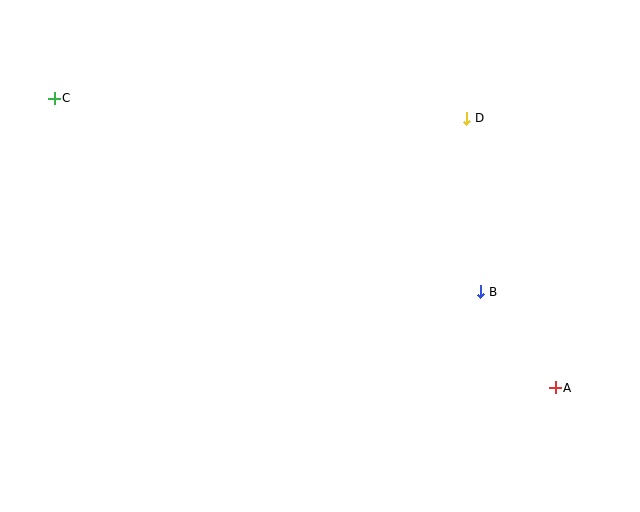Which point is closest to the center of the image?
Point B at (481, 292) is closest to the center.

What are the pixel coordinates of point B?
Point B is at (481, 292).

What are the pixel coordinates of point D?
Point D is at (467, 118).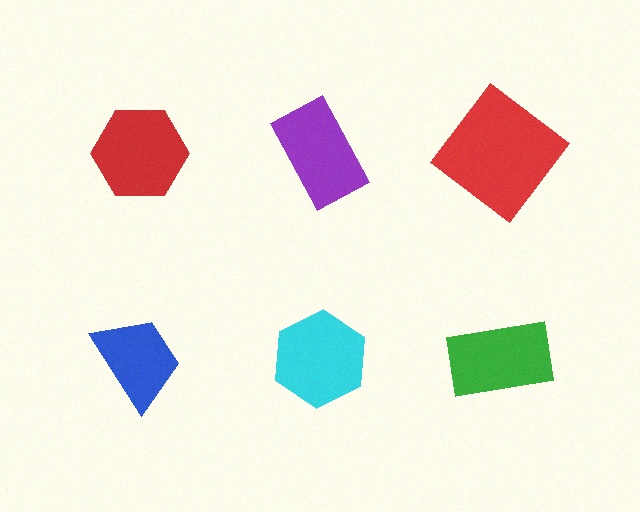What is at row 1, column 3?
A red diamond.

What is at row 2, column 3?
A green rectangle.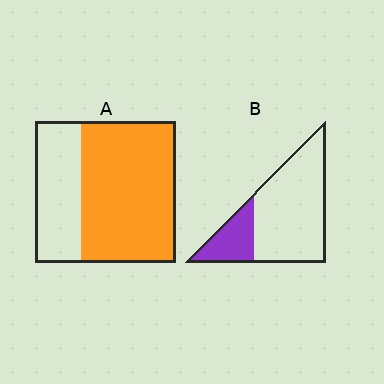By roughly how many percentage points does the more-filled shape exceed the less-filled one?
By roughly 45 percentage points (A over B).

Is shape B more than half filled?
No.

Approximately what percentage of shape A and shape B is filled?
A is approximately 65% and B is approximately 25%.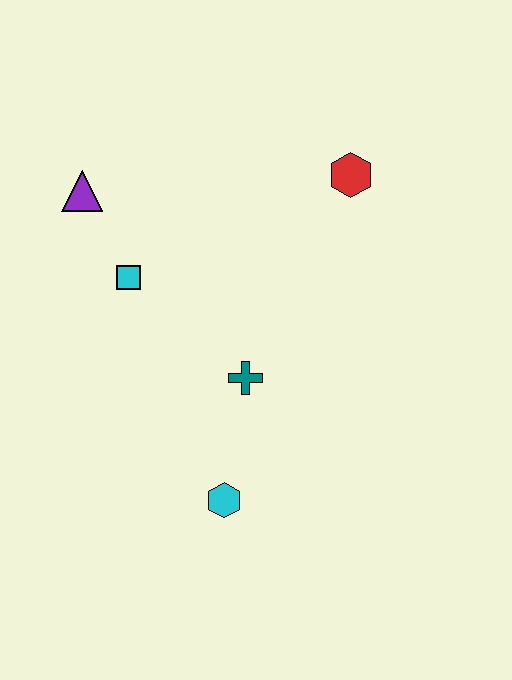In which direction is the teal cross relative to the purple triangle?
The teal cross is below the purple triangle.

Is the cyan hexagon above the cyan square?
No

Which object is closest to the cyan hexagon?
The teal cross is closest to the cyan hexagon.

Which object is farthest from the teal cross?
The purple triangle is farthest from the teal cross.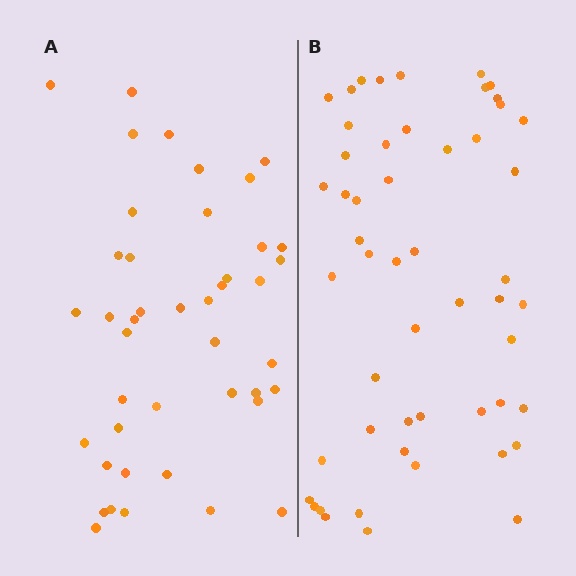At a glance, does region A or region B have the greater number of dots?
Region B (the right region) has more dots.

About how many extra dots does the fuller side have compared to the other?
Region B has roughly 8 or so more dots than region A.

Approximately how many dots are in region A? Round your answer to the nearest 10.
About 40 dots. (The exact count is 43, which rounds to 40.)